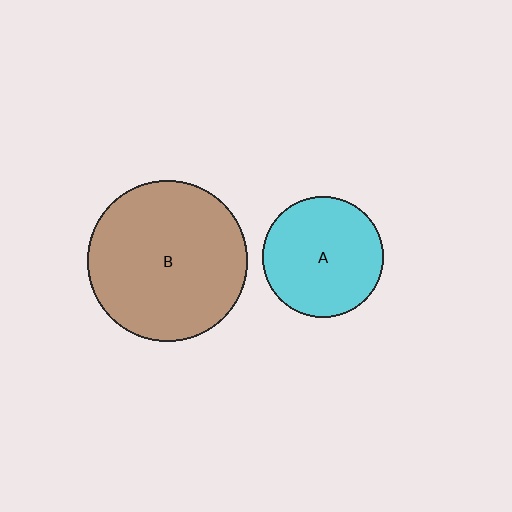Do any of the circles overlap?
No, none of the circles overlap.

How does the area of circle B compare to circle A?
Approximately 1.7 times.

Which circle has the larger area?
Circle B (brown).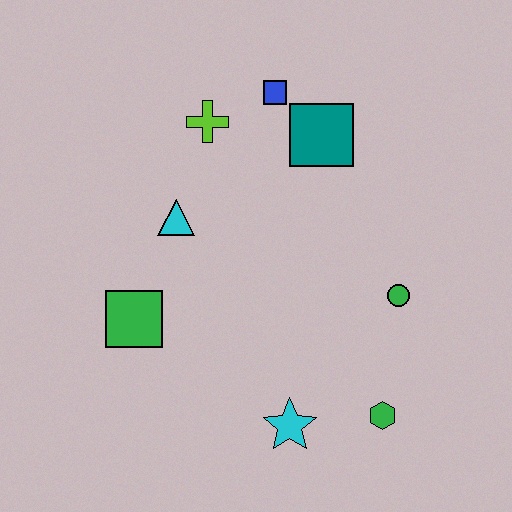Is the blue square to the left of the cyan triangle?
No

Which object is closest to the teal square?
The blue square is closest to the teal square.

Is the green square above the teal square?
No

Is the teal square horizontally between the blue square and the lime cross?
No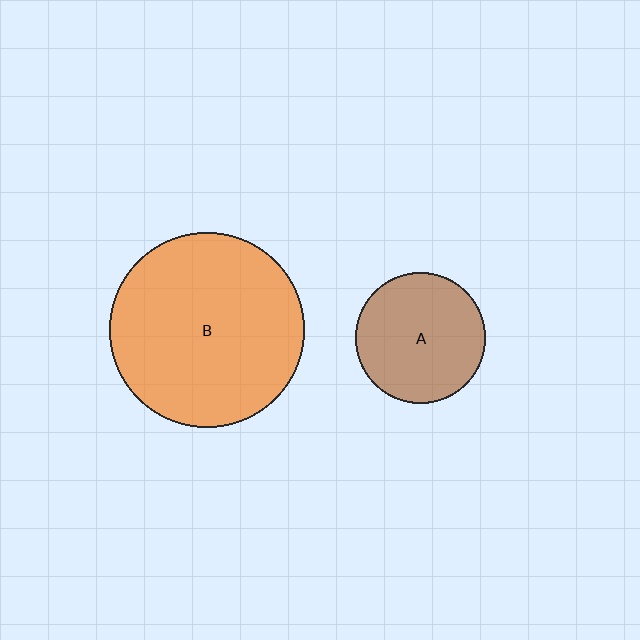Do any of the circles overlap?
No, none of the circles overlap.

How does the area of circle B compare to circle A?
Approximately 2.2 times.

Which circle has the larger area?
Circle B (orange).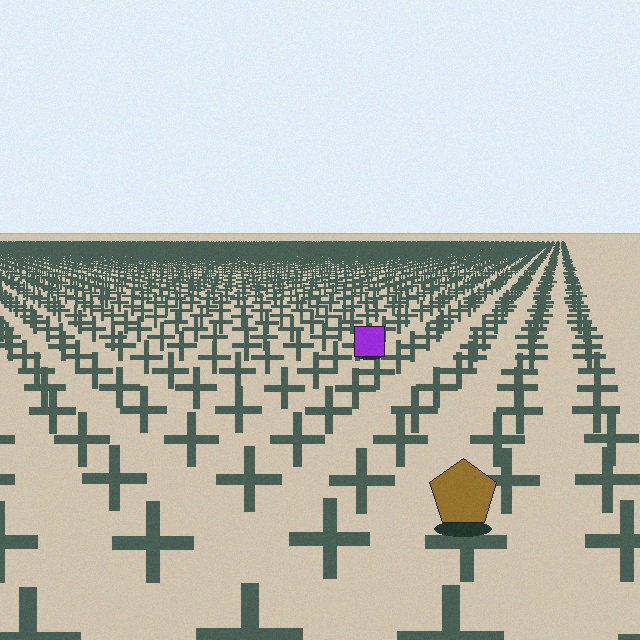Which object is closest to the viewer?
The brown pentagon is closest. The texture marks near it are larger and more spread out.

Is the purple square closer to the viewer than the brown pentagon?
No. The brown pentagon is closer — you can tell from the texture gradient: the ground texture is coarser near it.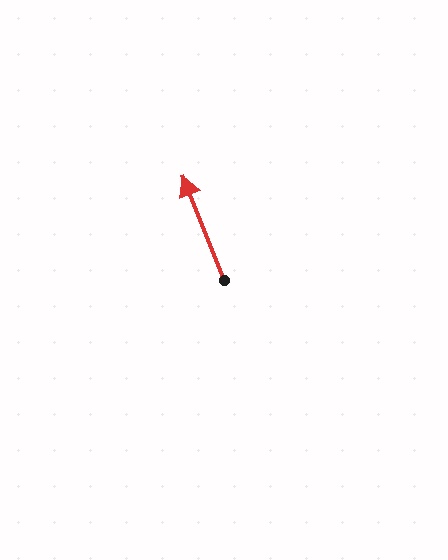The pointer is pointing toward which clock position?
Roughly 11 o'clock.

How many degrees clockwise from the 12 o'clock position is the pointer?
Approximately 338 degrees.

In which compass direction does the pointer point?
North.